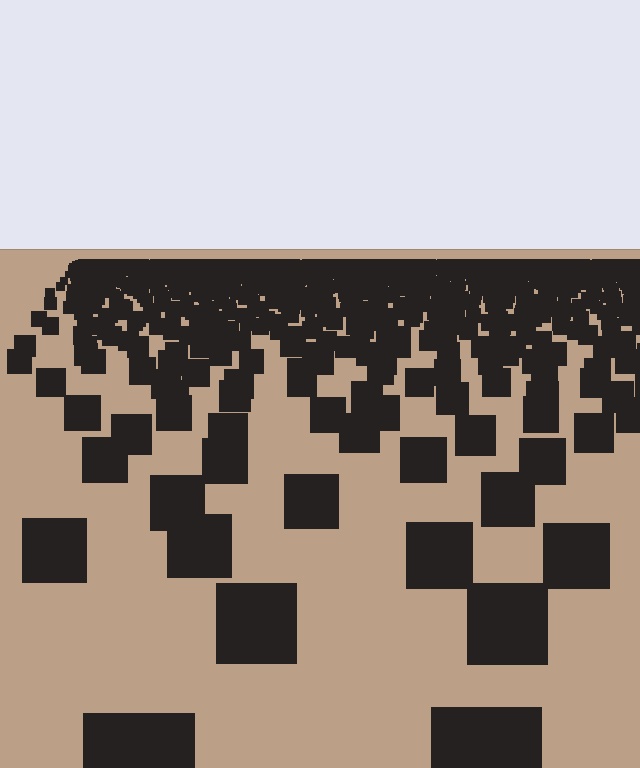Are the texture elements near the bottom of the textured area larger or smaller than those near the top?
Larger. Near the bottom, elements are closer to the viewer and appear at a bigger on-screen size.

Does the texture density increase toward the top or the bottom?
Density increases toward the top.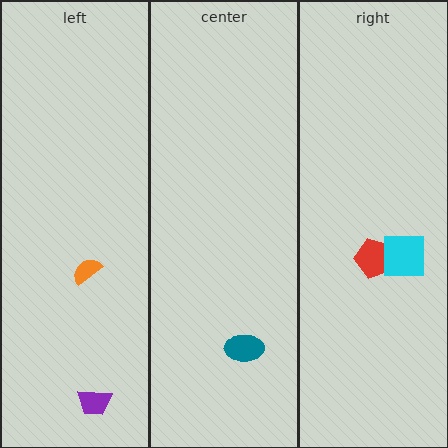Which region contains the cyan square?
The right region.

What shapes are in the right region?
The red pentagon, the cyan square.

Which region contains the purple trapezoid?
The left region.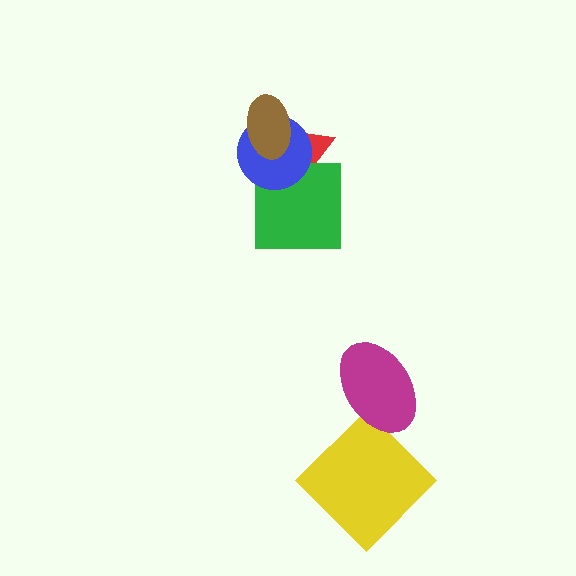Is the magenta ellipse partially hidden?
No, no other shape covers it.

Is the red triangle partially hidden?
Yes, it is partially covered by another shape.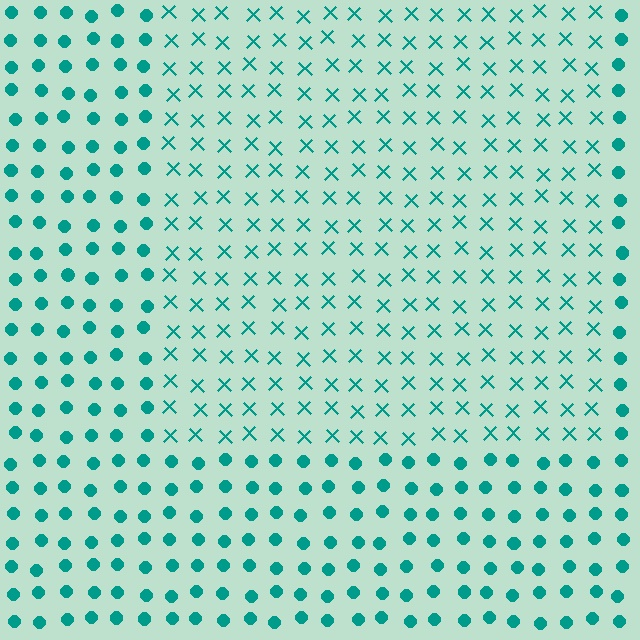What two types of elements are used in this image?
The image uses X marks inside the rectangle region and circles outside it.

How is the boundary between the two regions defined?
The boundary is defined by a change in element shape: X marks inside vs. circles outside. All elements share the same color and spacing.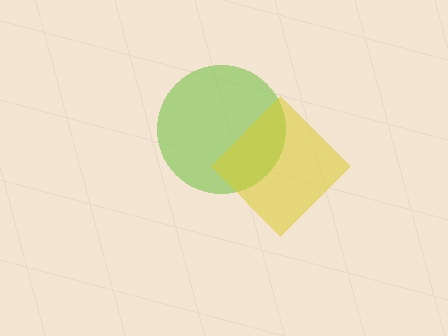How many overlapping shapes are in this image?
There are 2 overlapping shapes in the image.